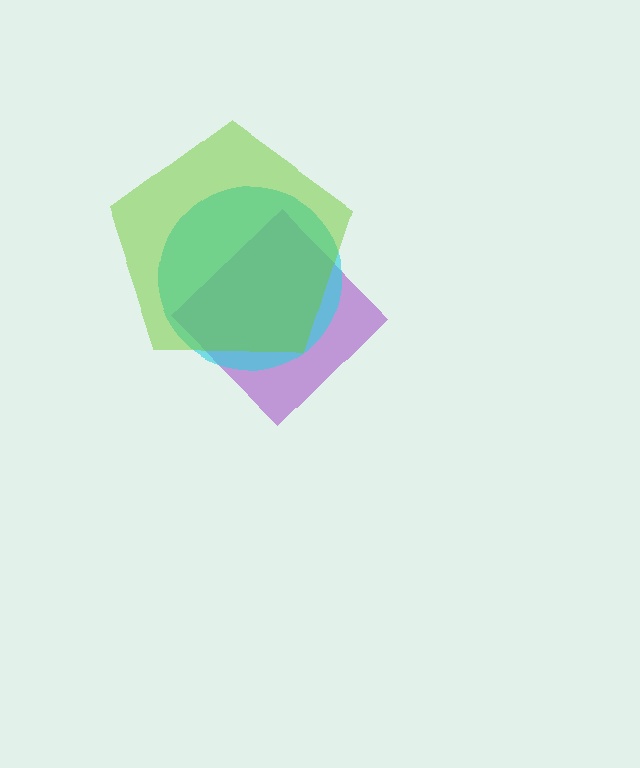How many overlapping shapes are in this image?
There are 3 overlapping shapes in the image.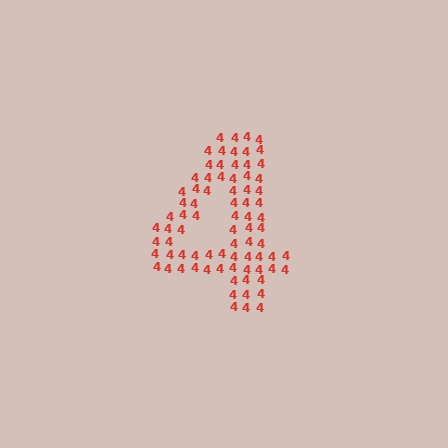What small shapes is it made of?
It is made of small digit 4's.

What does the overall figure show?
The overall figure shows the digit 4.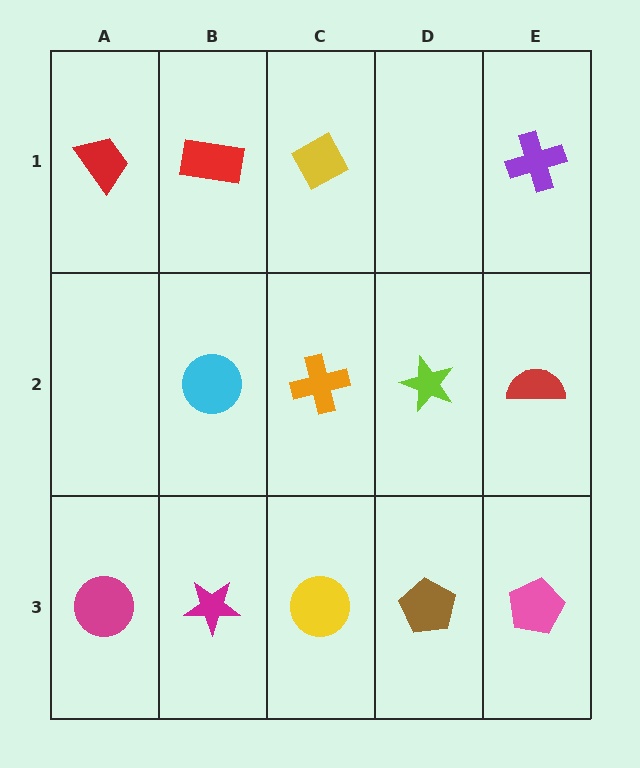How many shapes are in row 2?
4 shapes.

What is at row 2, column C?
An orange cross.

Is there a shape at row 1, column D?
No, that cell is empty.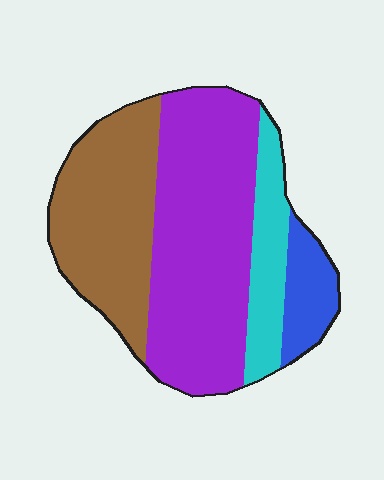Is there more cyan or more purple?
Purple.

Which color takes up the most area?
Purple, at roughly 45%.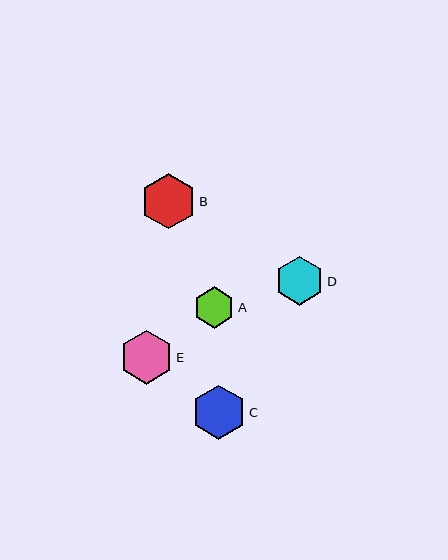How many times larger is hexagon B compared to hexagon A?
Hexagon B is approximately 1.3 times the size of hexagon A.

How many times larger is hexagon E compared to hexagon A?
Hexagon E is approximately 1.3 times the size of hexagon A.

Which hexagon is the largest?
Hexagon B is the largest with a size of approximately 56 pixels.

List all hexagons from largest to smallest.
From largest to smallest: B, C, E, D, A.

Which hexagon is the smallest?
Hexagon A is the smallest with a size of approximately 41 pixels.